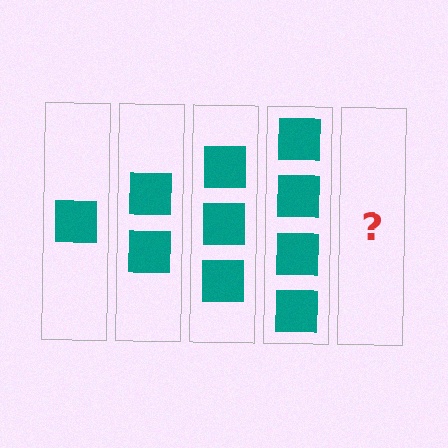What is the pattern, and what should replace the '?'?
The pattern is that each step adds one more square. The '?' should be 5 squares.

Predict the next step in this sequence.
The next step is 5 squares.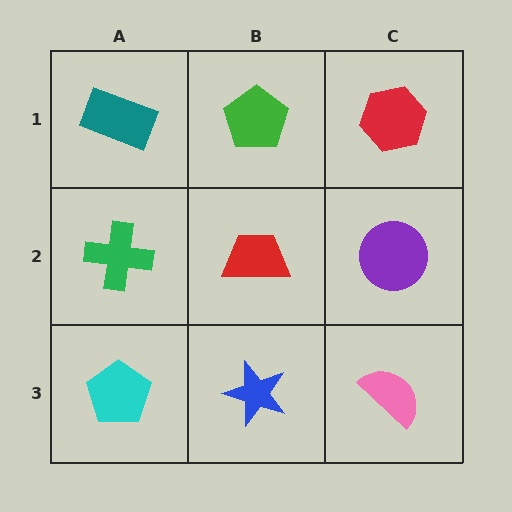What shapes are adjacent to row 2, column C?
A red hexagon (row 1, column C), a pink semicircle (row 3, column C), a red trapezoid (row 2, column B).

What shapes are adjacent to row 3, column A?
A green cross (row 2, column A), a blue star (row 3, column B).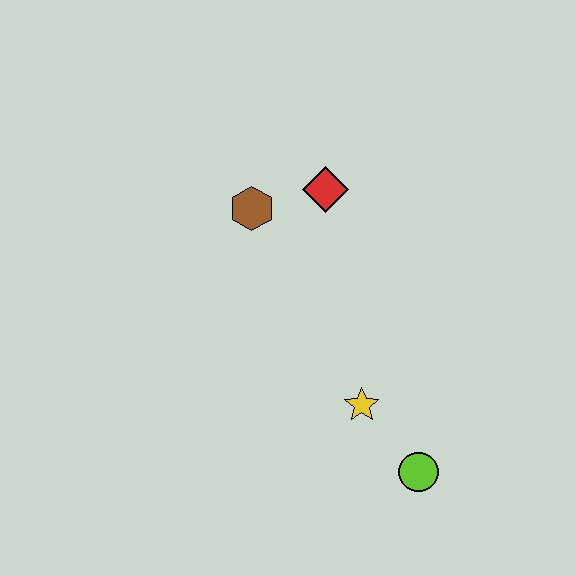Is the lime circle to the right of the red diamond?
Yes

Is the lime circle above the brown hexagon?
No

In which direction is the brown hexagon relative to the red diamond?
The brown hexagon is to the left of the red diamond.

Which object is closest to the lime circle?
The yellow star is closest to the lime circle.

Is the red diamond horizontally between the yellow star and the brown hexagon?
Yes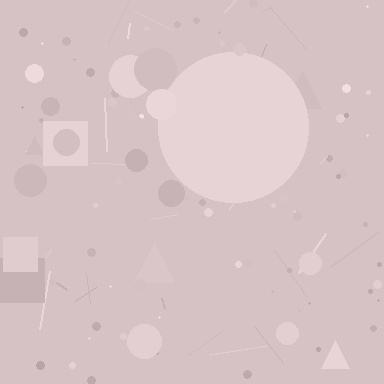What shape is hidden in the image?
A circle is hidden in the image.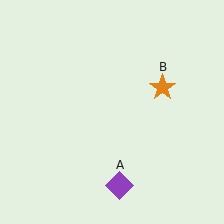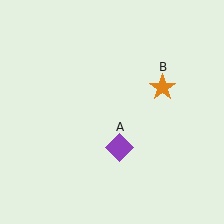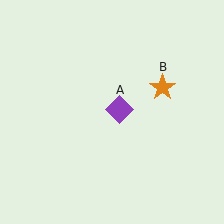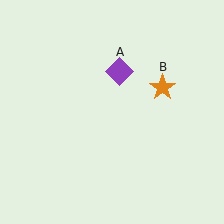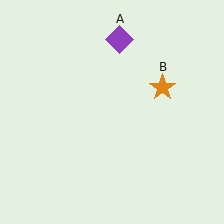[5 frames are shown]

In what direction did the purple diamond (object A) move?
The purple diamond (object A) moved up.